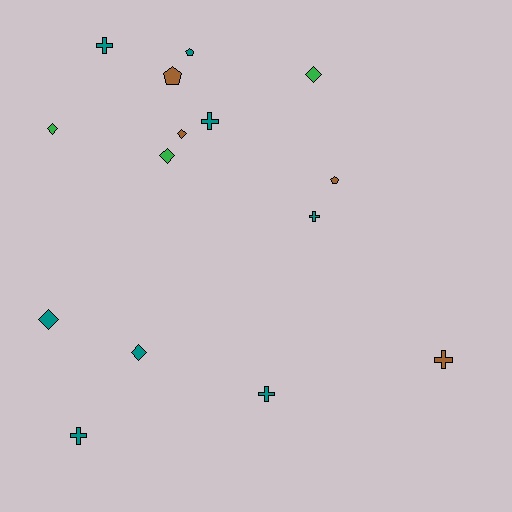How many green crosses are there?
There are no green crosses.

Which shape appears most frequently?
Cross, with 6 objects.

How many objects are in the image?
There are 15 objects.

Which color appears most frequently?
Teal, with 8 objects.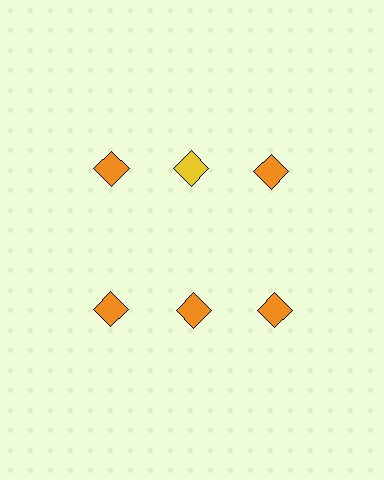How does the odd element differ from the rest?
It has a different color: yellow instead of orange.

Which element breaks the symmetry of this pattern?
The yellow diamond in the top row, second from left column breaks the symmetry. All other shapes are orange diamonds.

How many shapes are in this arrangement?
There are 6 shapes arranged in a grid pattern.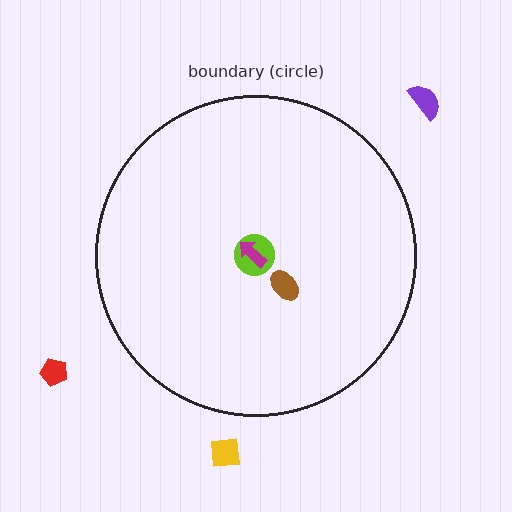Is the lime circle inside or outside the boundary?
Inside.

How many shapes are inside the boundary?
3 inside, 3 outside.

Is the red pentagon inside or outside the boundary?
Outside.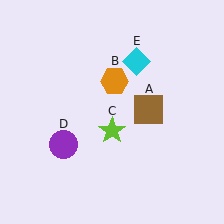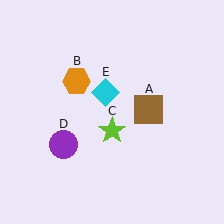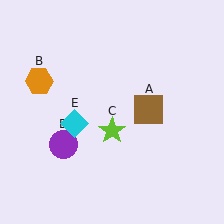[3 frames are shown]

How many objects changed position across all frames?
2 objects changed position: orange hexagon (object B), cyan diamond (object E).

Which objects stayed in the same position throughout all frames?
Brown square (object A) and lime star (object C) and purple circle (object D) remained stationary.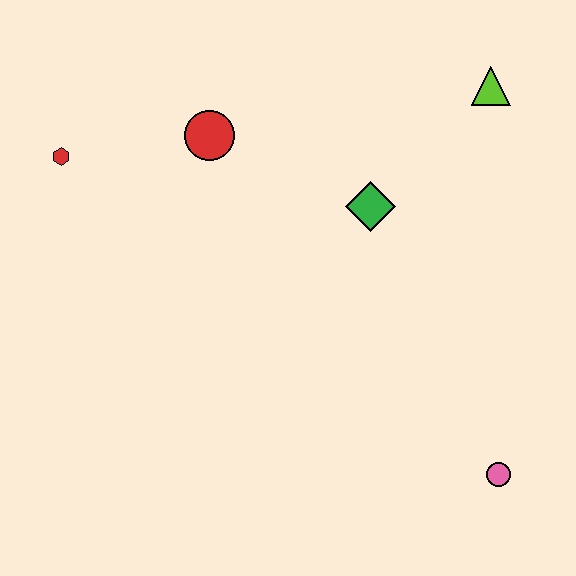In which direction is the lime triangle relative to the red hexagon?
The lime triangle is to the right of the red hexagon.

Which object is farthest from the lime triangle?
The red hexagon is farthest from the lime triangle.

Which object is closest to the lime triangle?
The green diamond is closest to the lime triangle.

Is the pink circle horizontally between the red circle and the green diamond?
No